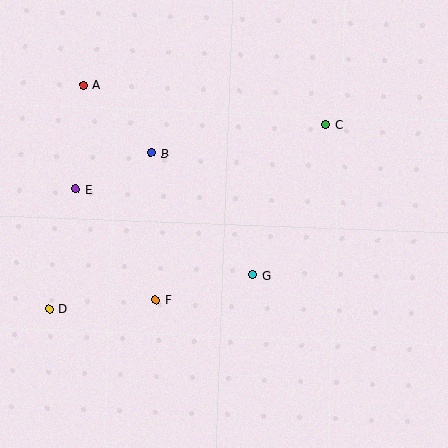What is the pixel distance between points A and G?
The distance between A and G is 254 pixels.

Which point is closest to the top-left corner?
Point A is closest to the top-left corner.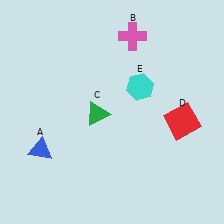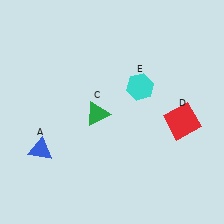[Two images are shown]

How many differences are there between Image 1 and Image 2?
There is 1 difference between the two images.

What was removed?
The pink cross (B) was removed in Image 2.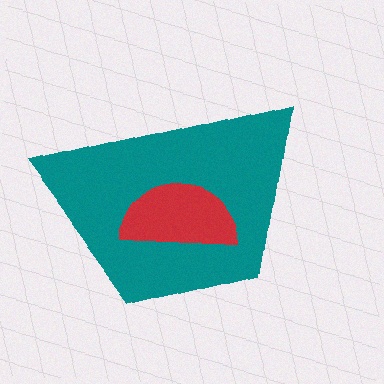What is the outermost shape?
The teal trapezoid.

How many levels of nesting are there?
2.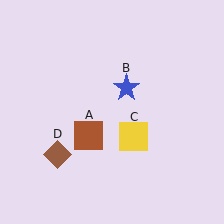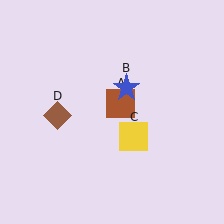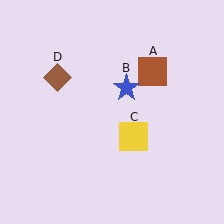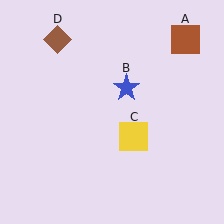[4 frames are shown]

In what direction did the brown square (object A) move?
The brown square (object A) moved up and to the right.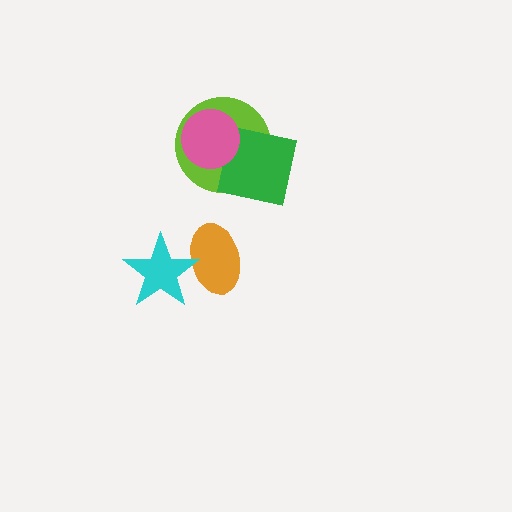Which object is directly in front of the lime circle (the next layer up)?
The green square is directly in front of the lime circle.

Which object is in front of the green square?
The pink circle is in front of the green square.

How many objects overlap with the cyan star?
1 object overlaps with the cyan star.